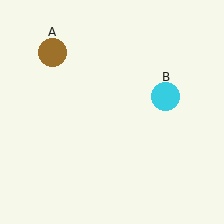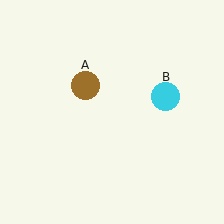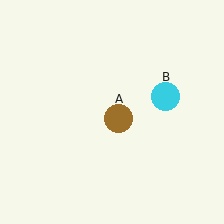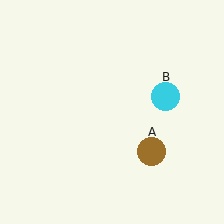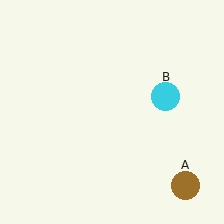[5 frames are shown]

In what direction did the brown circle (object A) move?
The brown circle (object A) moved down and to the right.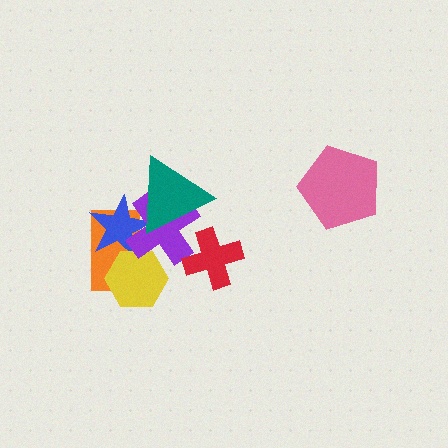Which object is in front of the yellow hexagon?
The purple cross is in front of the yellow hexagon.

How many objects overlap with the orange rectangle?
3 objects overlap with the orange rectangle.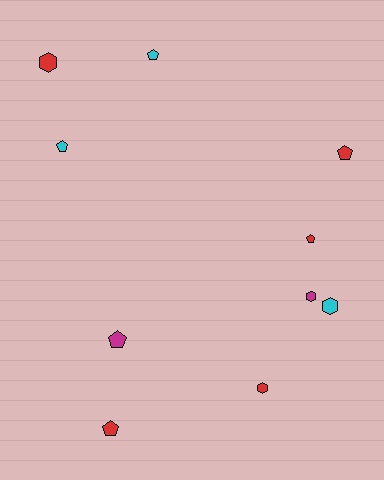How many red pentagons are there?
There are 3 red pentagons.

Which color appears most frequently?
Red, with 5 objects.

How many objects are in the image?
There are 10 objects.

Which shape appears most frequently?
Pentagon, with 6 objects.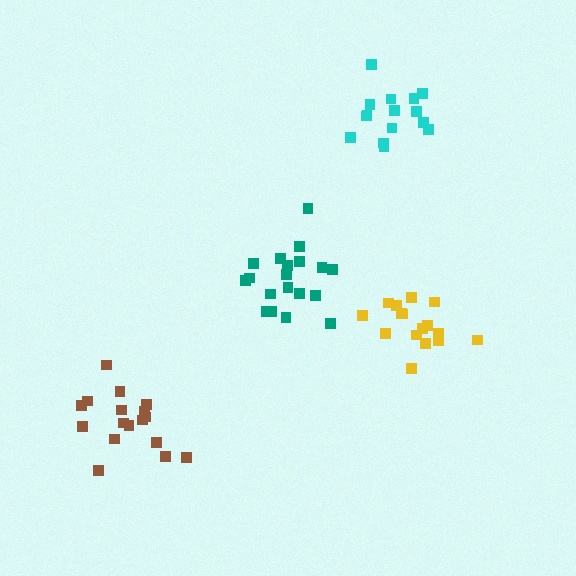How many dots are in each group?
Group 1: 15 dots, Group 2: 19 dots, Group 3: 16 dots, Group 4: 17 dots (67 total).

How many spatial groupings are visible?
There are 4 spatial groupings.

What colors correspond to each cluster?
The clusters are colored: cyan, teal, yellow, brown.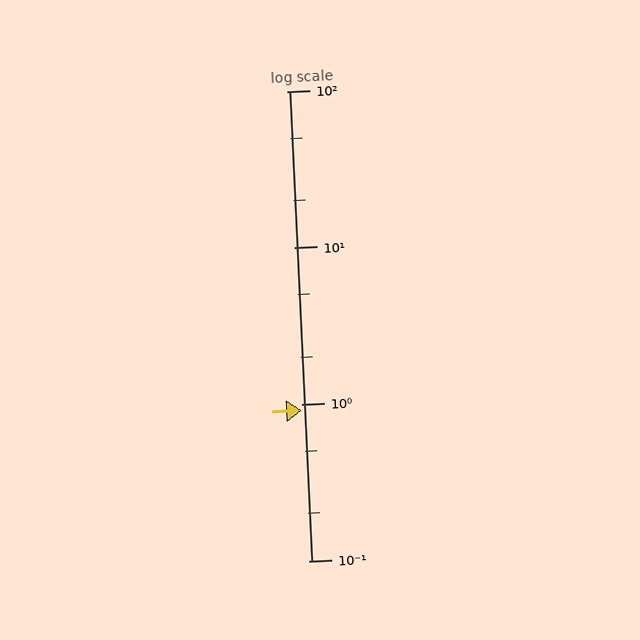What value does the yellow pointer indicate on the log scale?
The pointer indicates approximately 0.92.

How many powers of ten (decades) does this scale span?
The scale spans 3 decades, from 0.1 to 100.